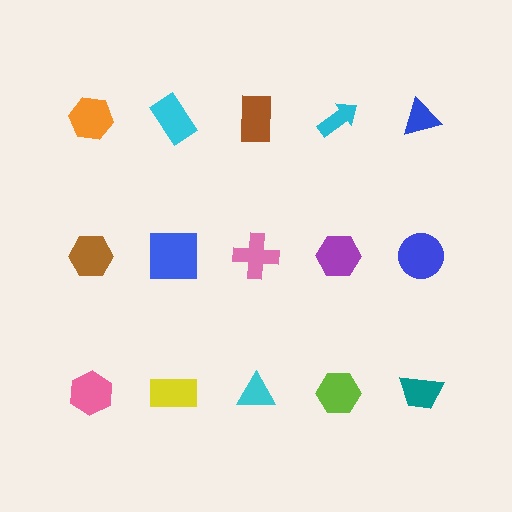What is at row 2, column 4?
A purple hexagon.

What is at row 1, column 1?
An orange hexagon.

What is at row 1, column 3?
A brown rectangle.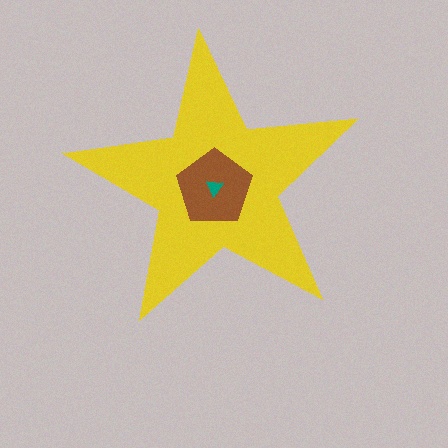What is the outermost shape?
The yellow star.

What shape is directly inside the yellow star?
The brown pentagon.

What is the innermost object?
The teal triangle.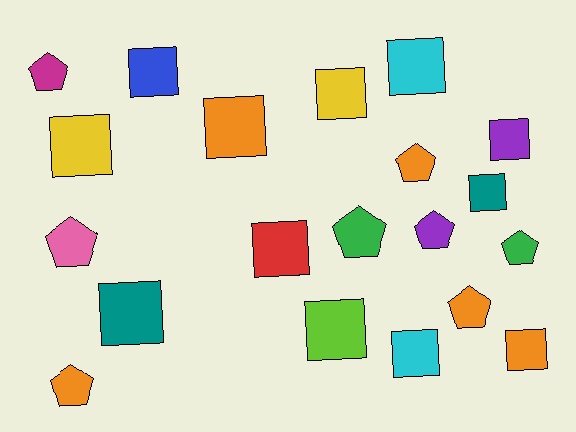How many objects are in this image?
There are 20 objects.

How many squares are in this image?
There are 12 squares.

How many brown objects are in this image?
There are no brown objects.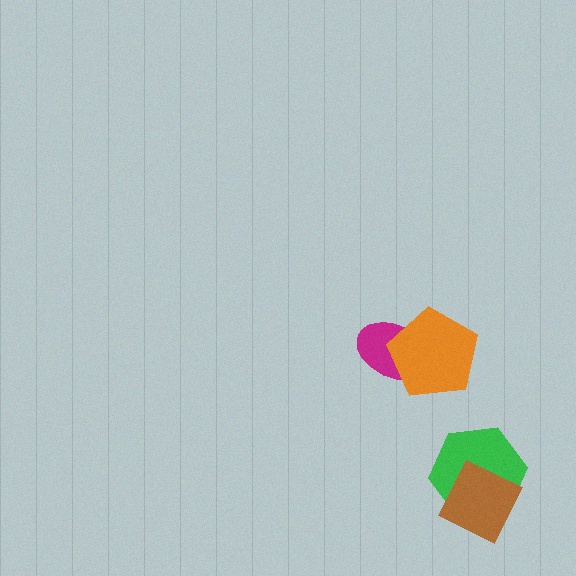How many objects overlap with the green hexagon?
1 object overlaps with the green hexagon.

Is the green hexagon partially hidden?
Yes, it is partially covered by another shape.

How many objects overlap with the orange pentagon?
1 object overlaps with the orange pentagon.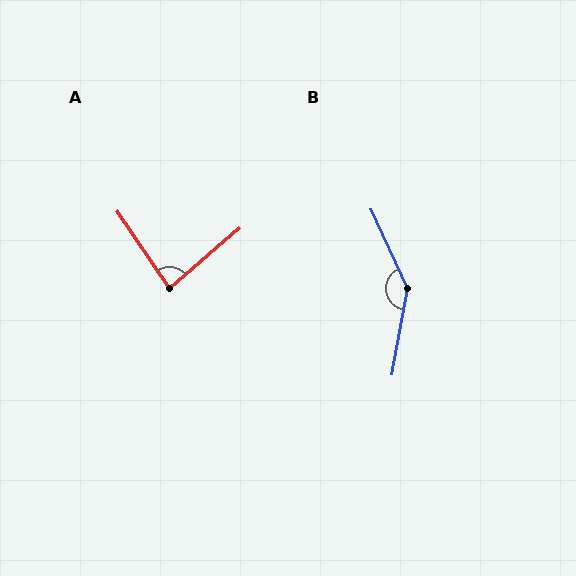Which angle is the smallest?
A, at approximately 84 degrees.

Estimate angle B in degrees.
Approximately 145 degrees.